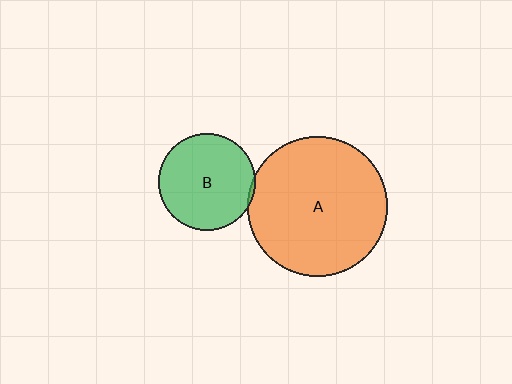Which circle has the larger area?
Circle A (orange).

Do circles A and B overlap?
Yes.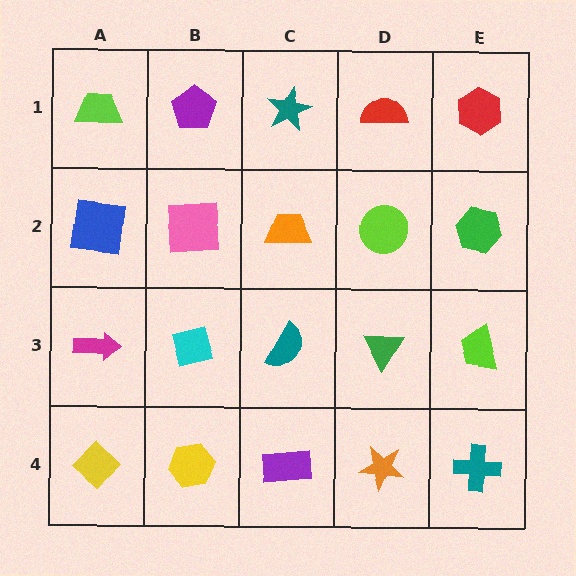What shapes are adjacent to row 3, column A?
A blue square (row 2, column A), a yellow diamond (row 4, column A), a cyan square (row 3, column B).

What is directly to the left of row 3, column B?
A magenta arrow.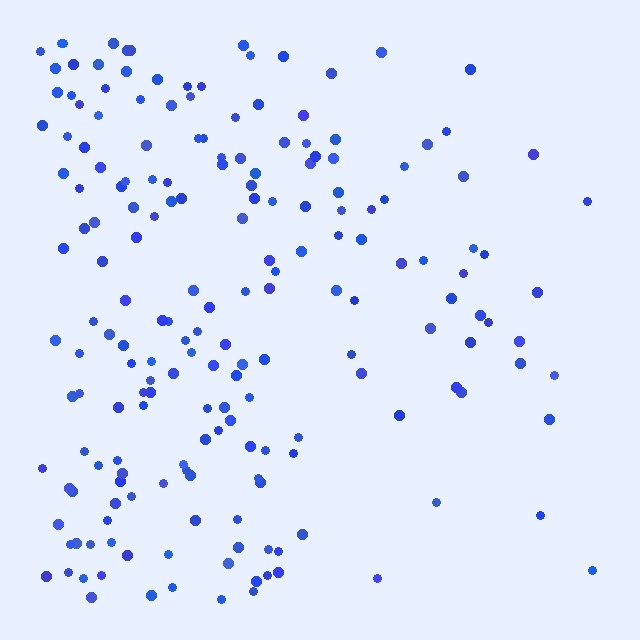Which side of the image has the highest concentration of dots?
The left.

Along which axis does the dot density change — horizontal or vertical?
Horizontal.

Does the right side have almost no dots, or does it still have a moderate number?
Still a moderate number, just noticeably fewer than the left.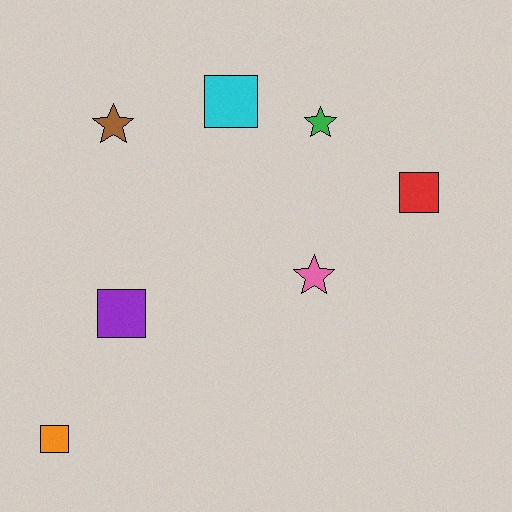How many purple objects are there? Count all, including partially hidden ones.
There is 1 purple object.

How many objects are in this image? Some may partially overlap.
There are 7 objects.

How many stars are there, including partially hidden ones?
There are 3 stars.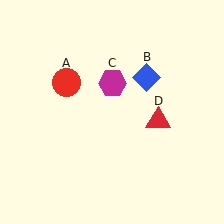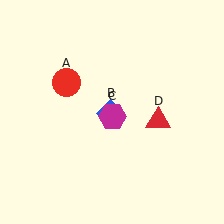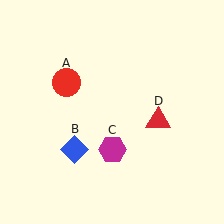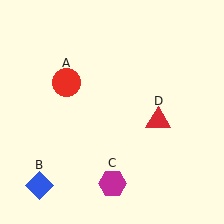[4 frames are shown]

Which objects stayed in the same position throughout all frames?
Red circle (object A) and red triangle (object D) remained stationary.